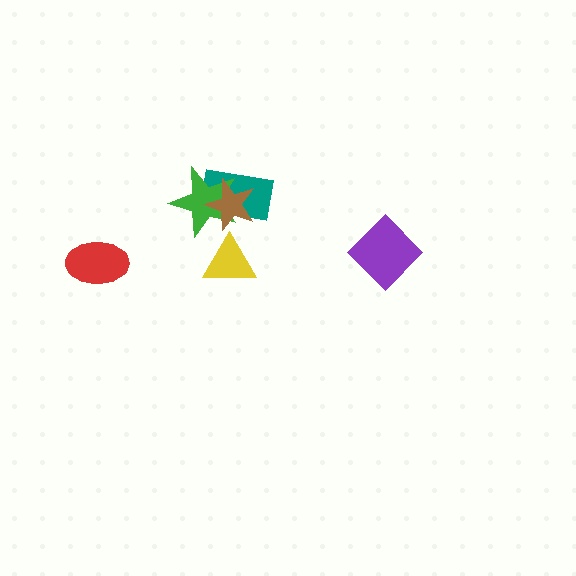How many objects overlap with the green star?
2 objects overlap with the green star.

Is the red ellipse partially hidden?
No, no other shape covers it.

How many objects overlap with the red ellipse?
0 objects overlap with the red ellipse.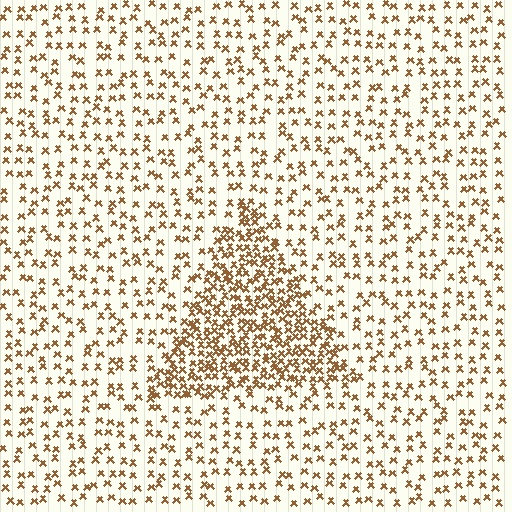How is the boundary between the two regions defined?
The boundary is defined by a change in element density (approximately 2.5x ratio). All elements are the same color, size, and shape.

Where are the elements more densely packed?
The elements are more densely packed inside the triangle boundary.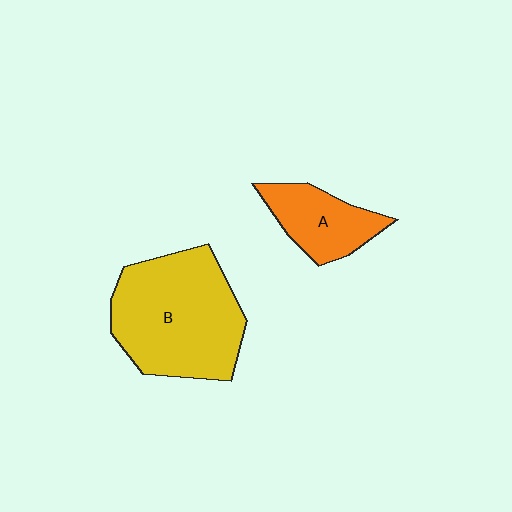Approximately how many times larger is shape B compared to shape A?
Approximately 2.3 times.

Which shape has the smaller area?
Shape A (orange).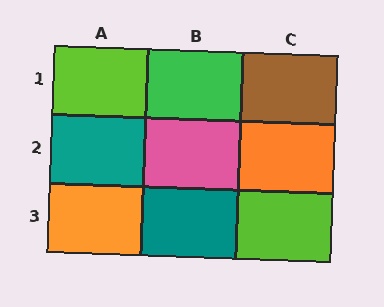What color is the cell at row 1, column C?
Brown.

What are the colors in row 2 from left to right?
Teal, pink, orange.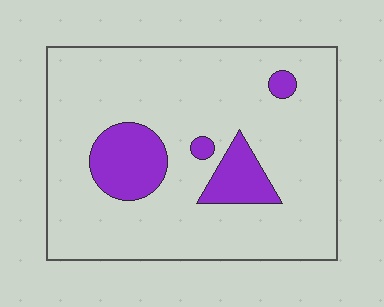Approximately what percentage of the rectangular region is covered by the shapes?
Approximately 15%.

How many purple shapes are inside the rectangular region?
4.